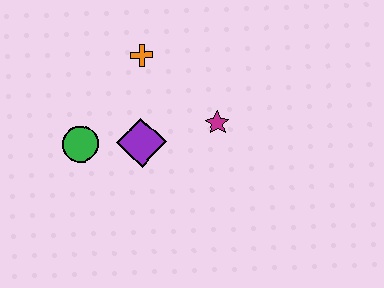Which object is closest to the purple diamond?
The green circle is closest to the purple diamond.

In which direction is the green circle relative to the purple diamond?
The green circle is to the left of the purple diamond.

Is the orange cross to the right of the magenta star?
No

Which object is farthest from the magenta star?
The green circle is farthest from the magenta star.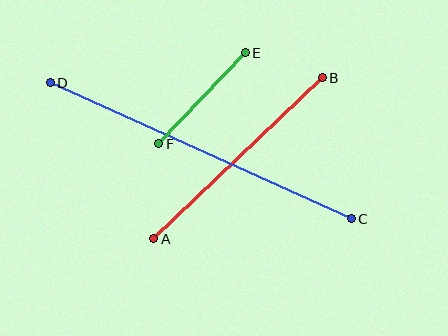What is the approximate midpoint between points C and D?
The midpoint is at approximately (201, 151) pixels.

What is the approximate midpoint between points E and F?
The midpoint is at approximately (202, 98) pixels.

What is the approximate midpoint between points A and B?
The midpoint is at approximately (238, 158) pixels.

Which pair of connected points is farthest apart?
Points C and D are farthest apart.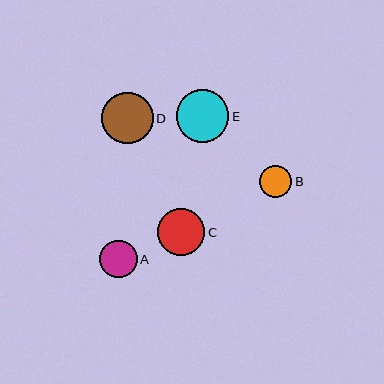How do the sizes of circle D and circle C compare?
Circle D and circle C are approximately the same size.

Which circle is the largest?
Circle E is the largest with a size of approximately 53 pixels.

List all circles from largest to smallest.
From largest to smallest: E, D, C, A, B.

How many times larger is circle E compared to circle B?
Circle E is approximately 1.6 times the size of circle B.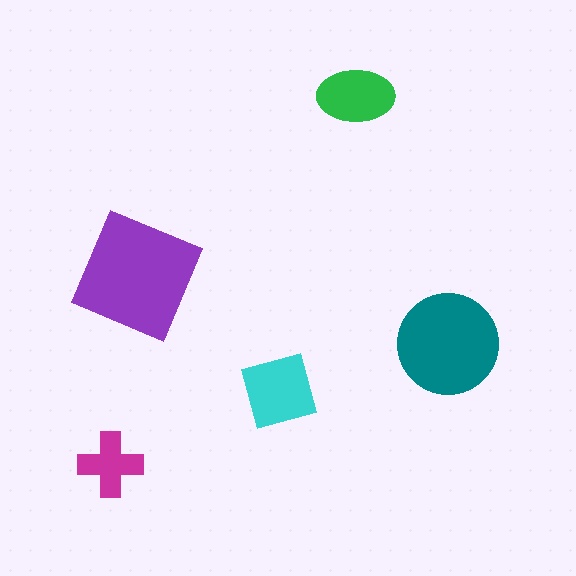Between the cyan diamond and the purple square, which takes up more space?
The purple square.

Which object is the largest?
The purple square.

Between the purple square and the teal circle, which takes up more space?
The purple square.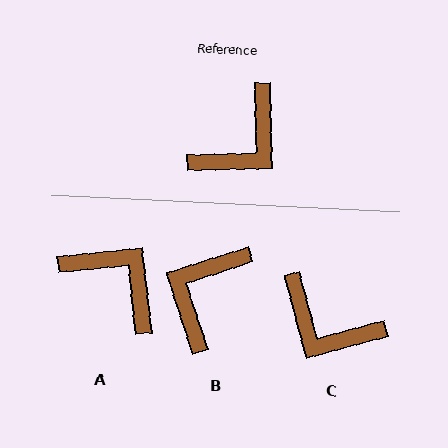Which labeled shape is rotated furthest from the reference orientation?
B, about 164 degrees away.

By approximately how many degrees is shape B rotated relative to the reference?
Approximately 164 degrees clockwise.